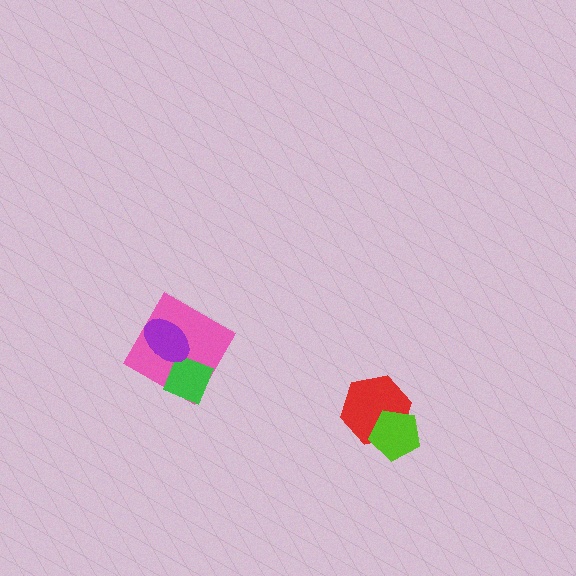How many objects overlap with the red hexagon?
1 object overlaps with the red hexagon.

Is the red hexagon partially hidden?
Yes, it is partially covered by another shape.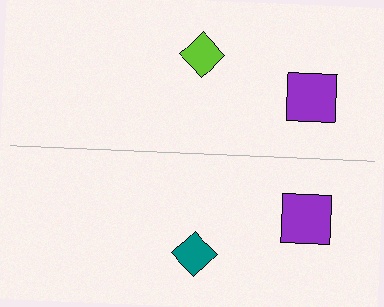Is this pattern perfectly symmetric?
No, the pattern is not perfectly symmetric. The teal diamond on the bottom side breaks the symmetry — its mirror counterpart is lime.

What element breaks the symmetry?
The teal diamond on the bottom side breaks the symmetry — its mirror counterpart is lime.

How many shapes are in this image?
There are 4 shapes in this image.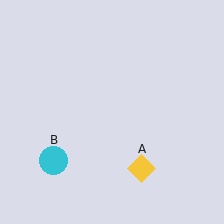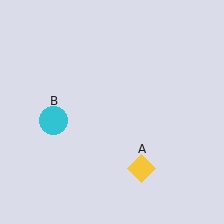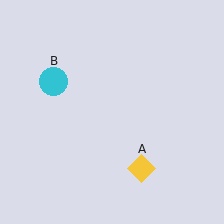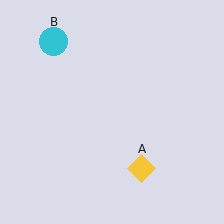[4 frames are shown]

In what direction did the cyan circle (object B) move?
The cyan circle (object B) moved up.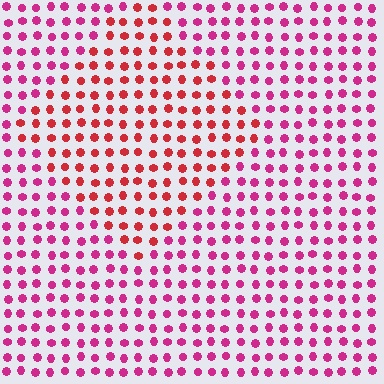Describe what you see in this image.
The image is filled with small magenta elements in a uniform arrangement. A diamond-shaped region is visible where the elements are tinted to a slightly different hue, forming a subtle color boundary.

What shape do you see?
I see a diamond.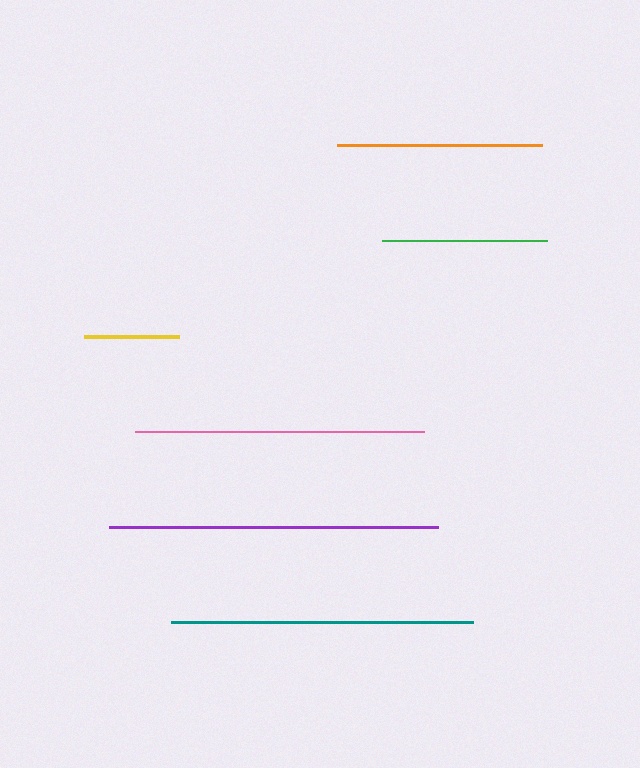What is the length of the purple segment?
The purple segment is approximately 330 pixels long.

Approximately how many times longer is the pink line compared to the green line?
The pink line is approximately 1.8 times the length of the green line.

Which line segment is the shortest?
The yellow line is the shortest at approximately 94 pixels.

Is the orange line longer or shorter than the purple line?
The purple line is longer than the orange line.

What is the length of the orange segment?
The orange segment is approximately 205 pixels long.